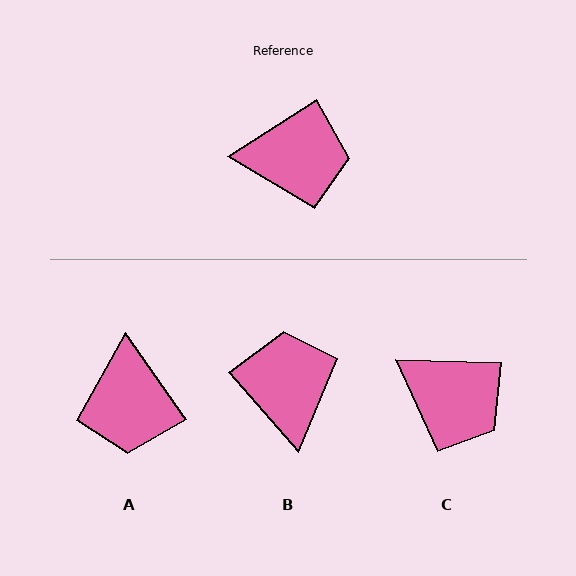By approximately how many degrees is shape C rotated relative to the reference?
Approximately 34 degrees clockwise.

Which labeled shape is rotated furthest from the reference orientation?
B, about 99 degrees away.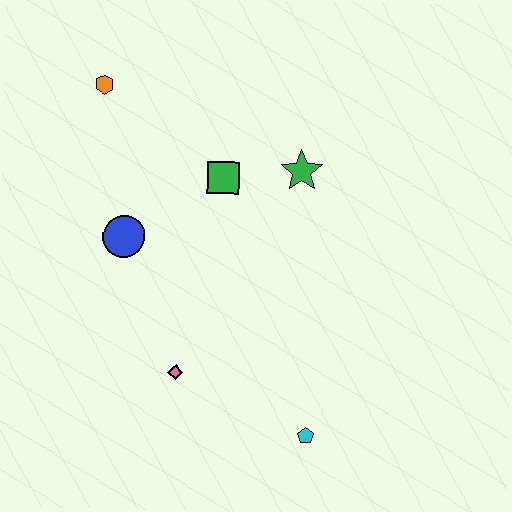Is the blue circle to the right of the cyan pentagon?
No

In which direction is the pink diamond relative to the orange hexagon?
The pink diamond is below the orange hexagon.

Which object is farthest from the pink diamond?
The orange hexagon is farthest from the pink diamond.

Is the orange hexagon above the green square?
Yes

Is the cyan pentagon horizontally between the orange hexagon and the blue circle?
No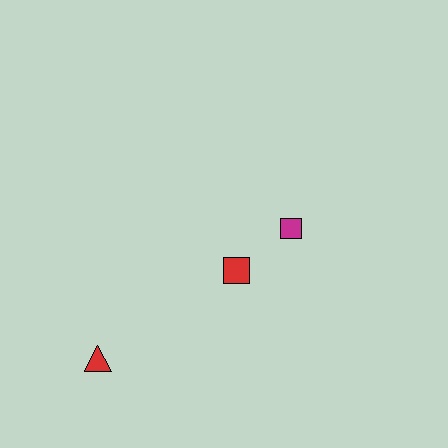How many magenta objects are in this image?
There is 1 magenta object.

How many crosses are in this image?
There are no crosses.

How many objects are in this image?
There are 3 objects.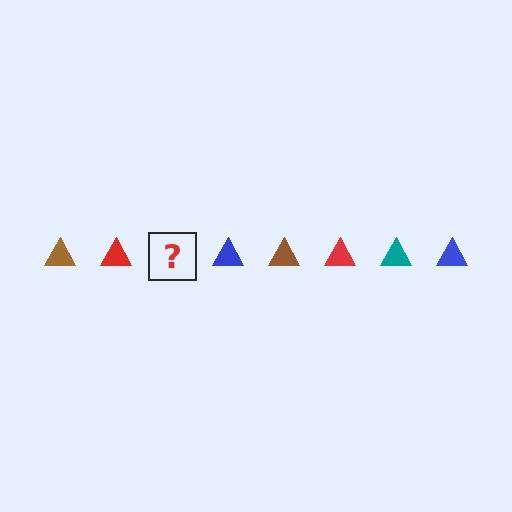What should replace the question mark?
The question mark should be replaced with a teal triangle.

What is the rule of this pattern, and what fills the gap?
The rule is that the pattern cycles through brown, red, teal, blue triangles. The gap should be filled with a teal triangle.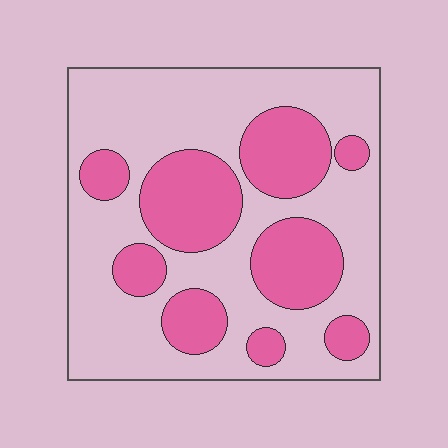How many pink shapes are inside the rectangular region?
9.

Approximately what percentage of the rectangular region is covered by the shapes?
Approximately 35%.